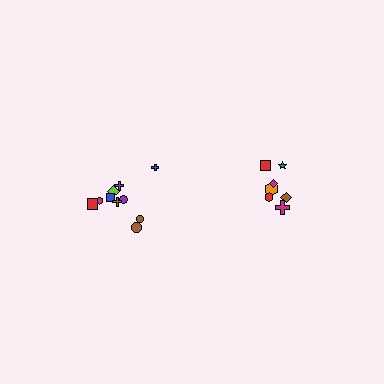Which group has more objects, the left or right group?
The left group.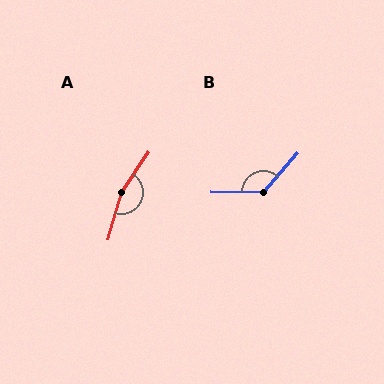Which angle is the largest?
A, at approximately 163 degrees.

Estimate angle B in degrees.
Approximately 131 degrees.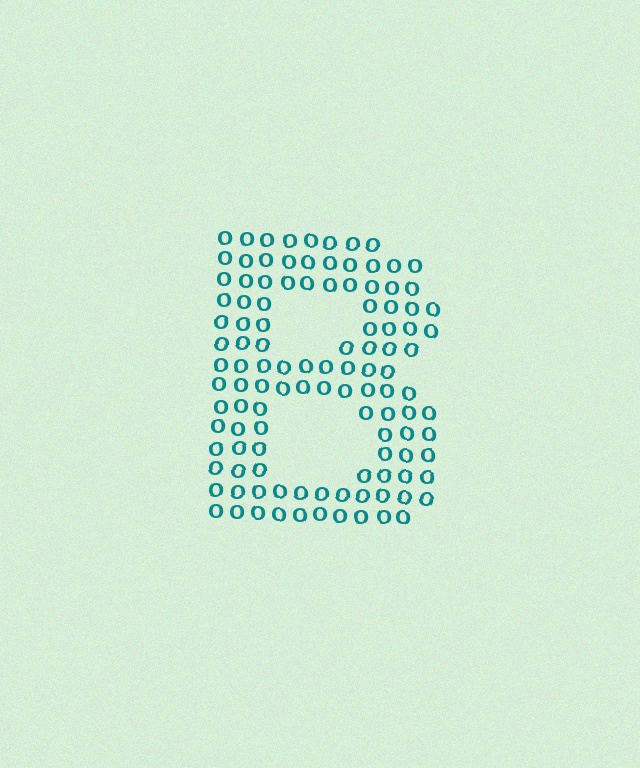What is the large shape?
The large shape is the letter B.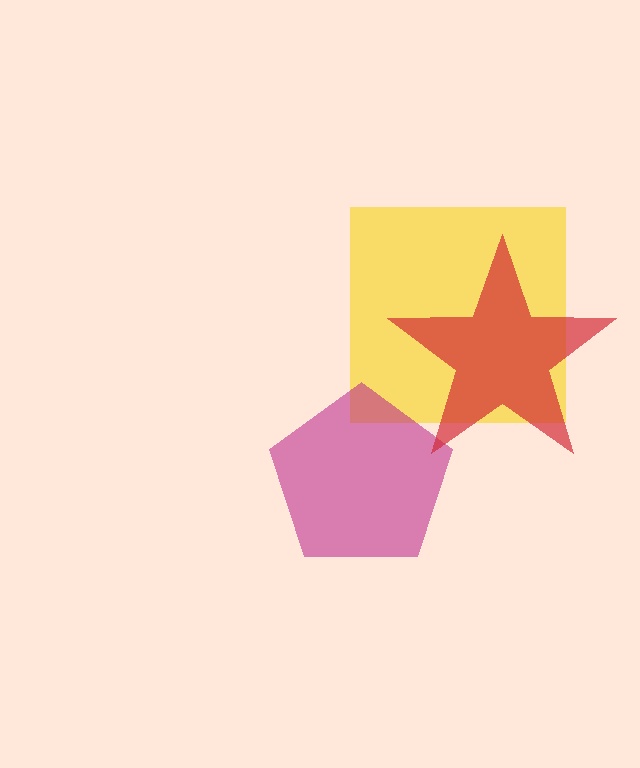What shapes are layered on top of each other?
The layered shapes are: a yellow square, a magenta pentagon, a red star.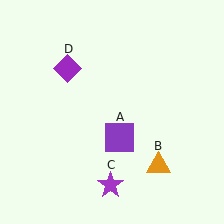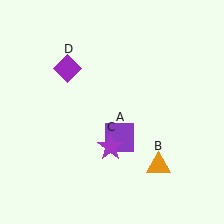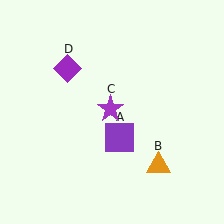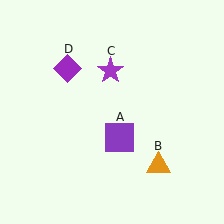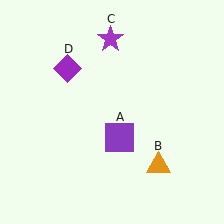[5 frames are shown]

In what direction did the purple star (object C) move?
The purple star (object C) moved up.